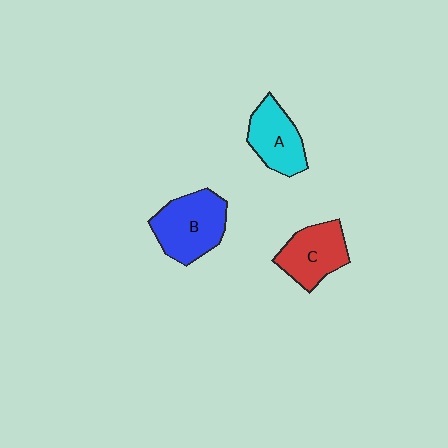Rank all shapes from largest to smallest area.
From largest to smallest: B (blue), C (red), A (cyan).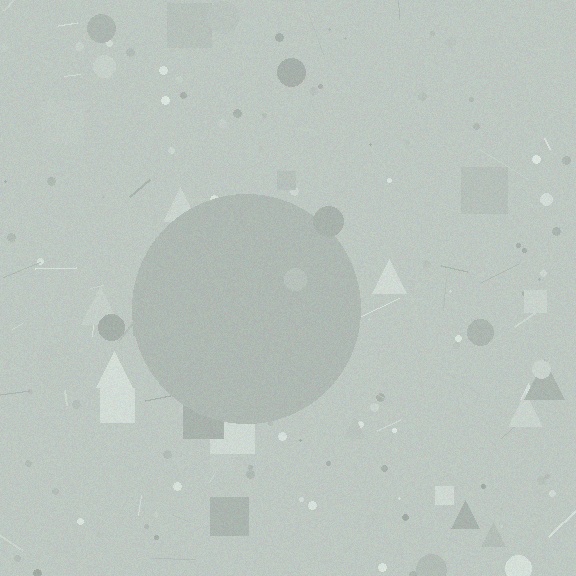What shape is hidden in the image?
A circle is hidden in the image.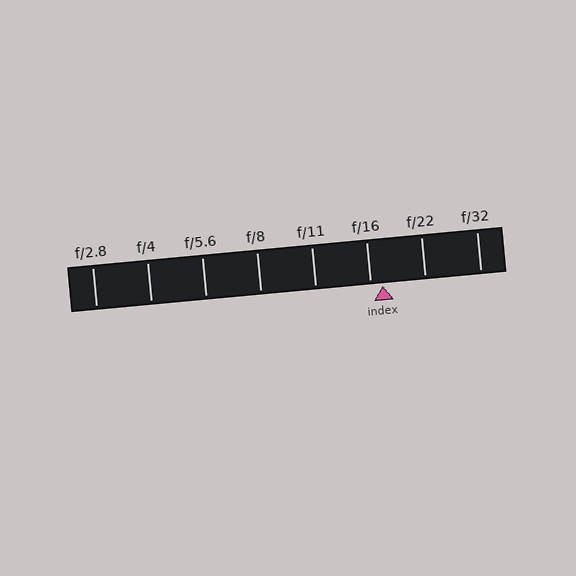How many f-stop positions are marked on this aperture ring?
There are 8 f-stop positions marked.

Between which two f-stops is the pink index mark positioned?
The index mark is between f/16 and f/22.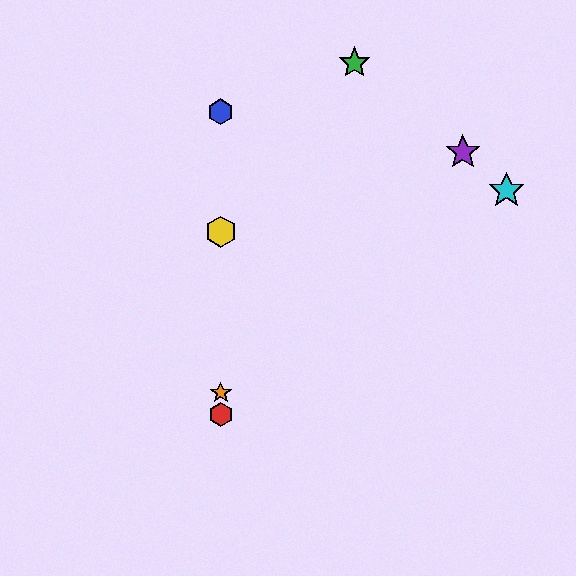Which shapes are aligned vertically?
The red hexagon, the blue hexagon, the yellow hexagon, the orange star are aligned vertically.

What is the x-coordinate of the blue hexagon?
The blue hexagon is at x≈221.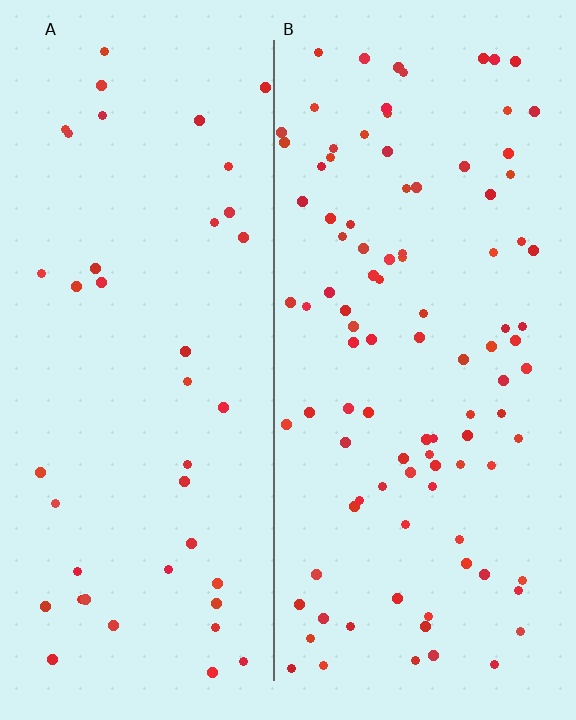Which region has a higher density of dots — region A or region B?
B (the right).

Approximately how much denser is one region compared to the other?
Approximately 2.4× — region B over region A.